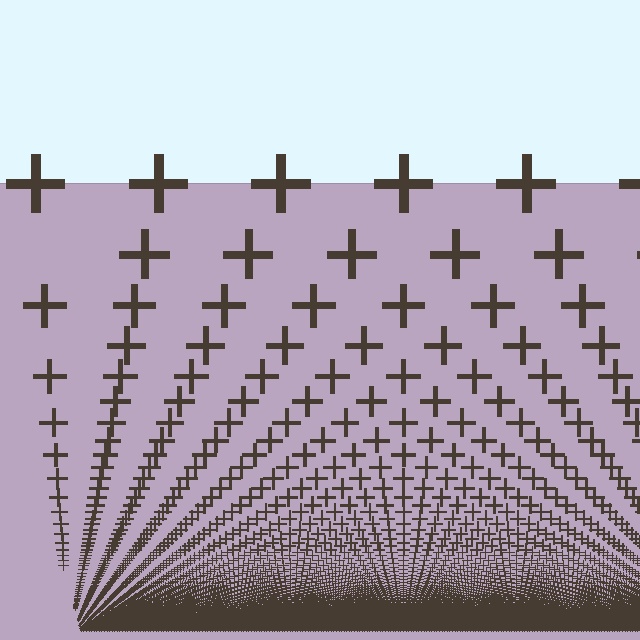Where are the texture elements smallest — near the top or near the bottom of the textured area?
Near the bottom.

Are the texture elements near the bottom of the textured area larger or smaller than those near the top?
Smaller. The gradient is inverted — elements near the bottom are smaller and denser.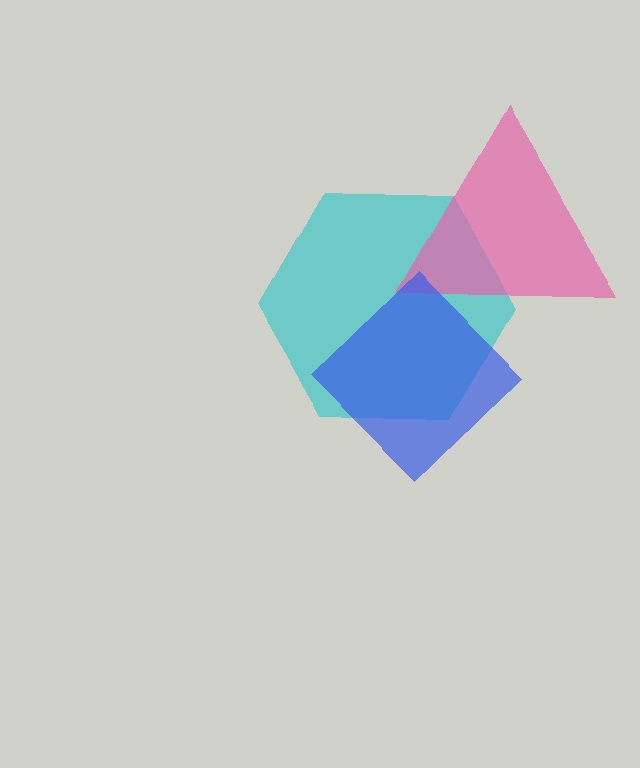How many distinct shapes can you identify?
There are 3 distinct shapes: a cyan hexagon, a pink triangle, a blue diamond.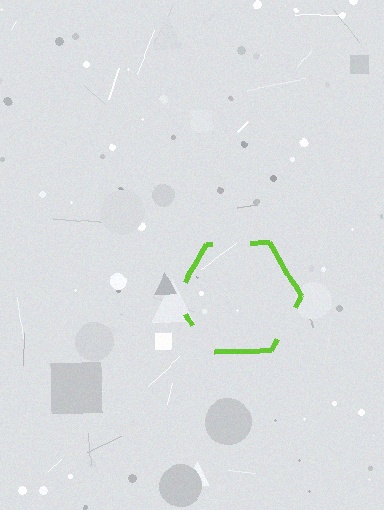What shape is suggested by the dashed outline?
The dashed outline suggests a hexagon.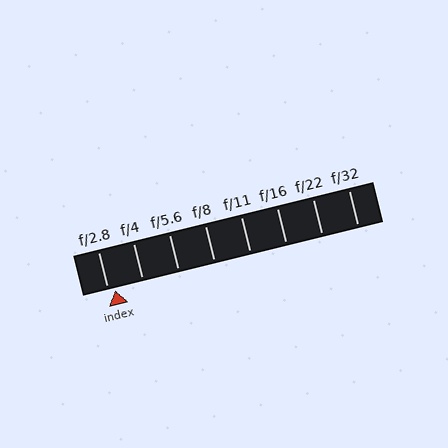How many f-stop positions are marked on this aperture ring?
There are 8 f-stop positions marked.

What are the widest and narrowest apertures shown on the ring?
The widest aperture shown is f/2.8 and the narrowest is f/32.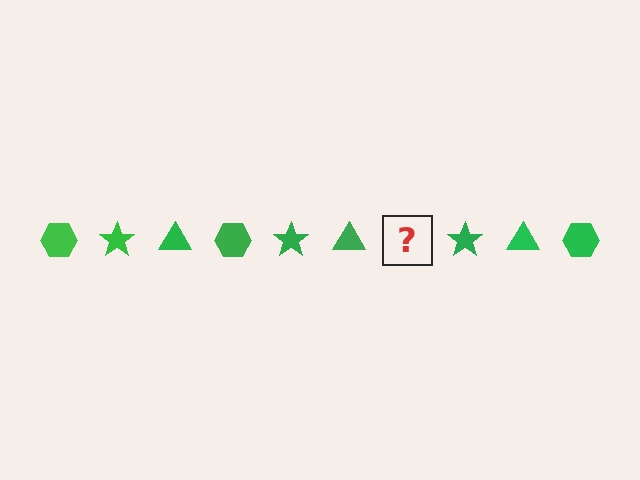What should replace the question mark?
The question mark should be replaced with a green hexagon.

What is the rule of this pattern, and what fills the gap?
The rule is that the pattern cycles through hexagon, star, triangle shapes in green. The gap should be filled with a green hexagon.